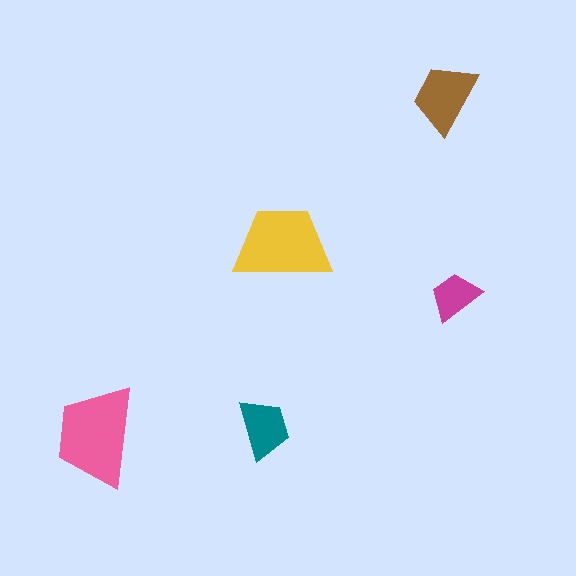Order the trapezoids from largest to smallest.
the pink one, the yellow one, the brown one, the teal one, the magenta one.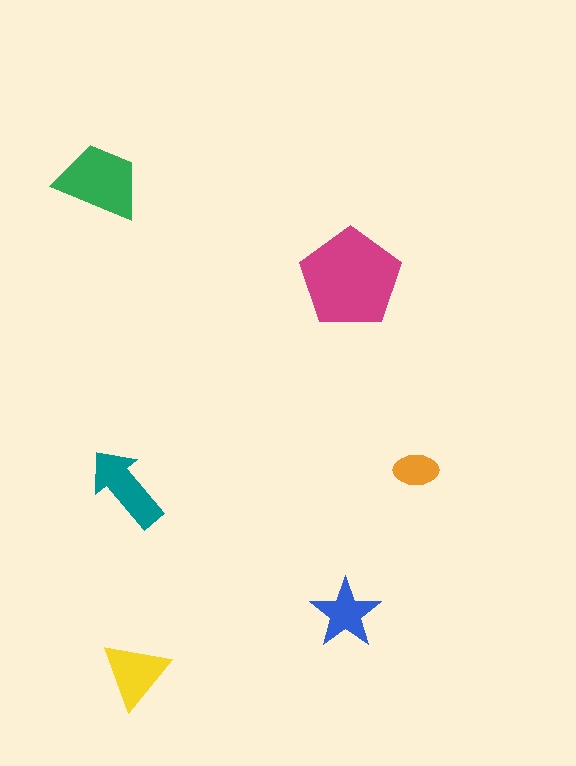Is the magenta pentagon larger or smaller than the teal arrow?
Larger.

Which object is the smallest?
The orange ellipse.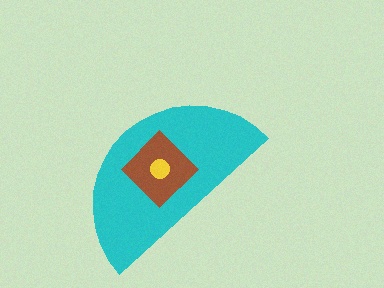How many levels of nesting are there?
3.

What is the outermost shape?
The cyan semicircle.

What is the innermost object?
The yellow circle.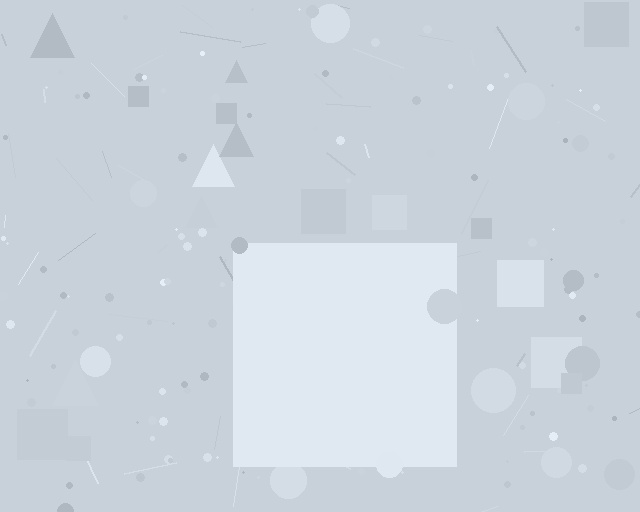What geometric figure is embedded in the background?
A square is embedded in the background.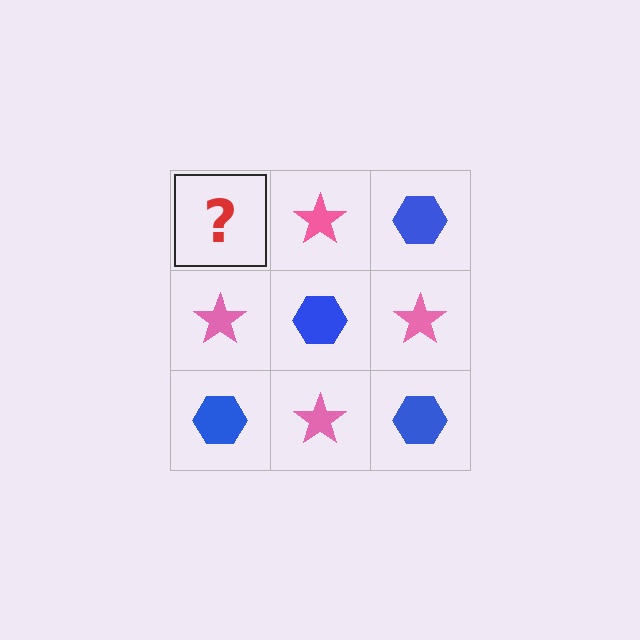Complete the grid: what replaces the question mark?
The question mark should be replaced with a blue hexagon.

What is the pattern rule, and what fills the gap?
The rule is that it alternates blue hexagon and pink star in a checkerboard pattern. The gap should be filled with a blue hexagon.